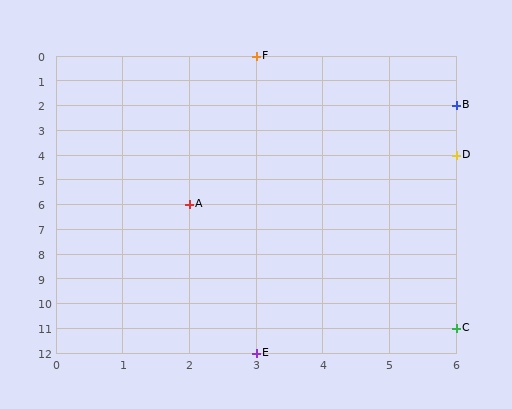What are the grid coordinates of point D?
Point D is at grid coordinates (6, 4).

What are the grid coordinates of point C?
Point C is at grid coordinates (6, 11).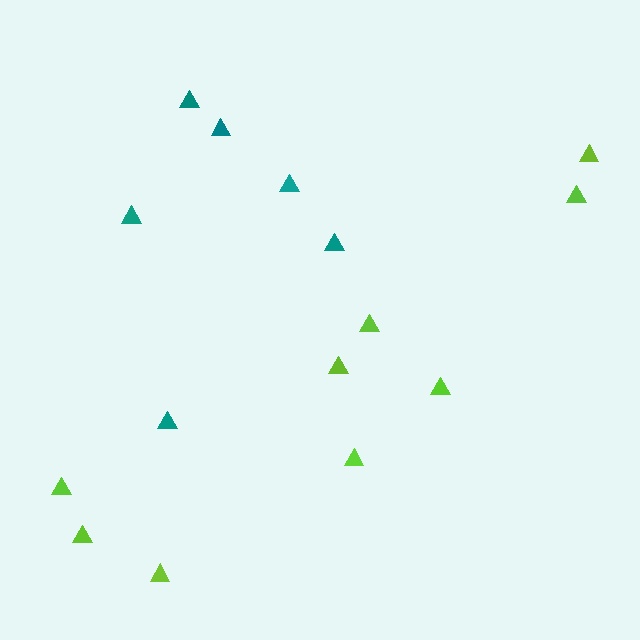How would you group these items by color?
There are 2 groups: one group of teal triangles (6) and one group of lime triangles (9).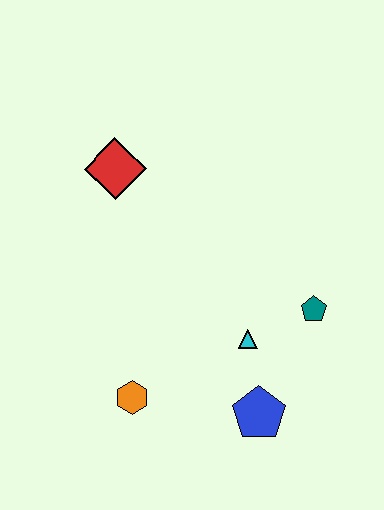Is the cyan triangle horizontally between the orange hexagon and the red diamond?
No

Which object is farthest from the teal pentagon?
The red diamond is farthest from the teal pentagon.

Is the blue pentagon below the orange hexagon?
Yes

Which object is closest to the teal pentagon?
The cyan triangle is closest to the teal pentagon.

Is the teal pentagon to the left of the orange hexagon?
No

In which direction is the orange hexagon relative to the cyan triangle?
The orange hexagon is to the left of the cyan triangle.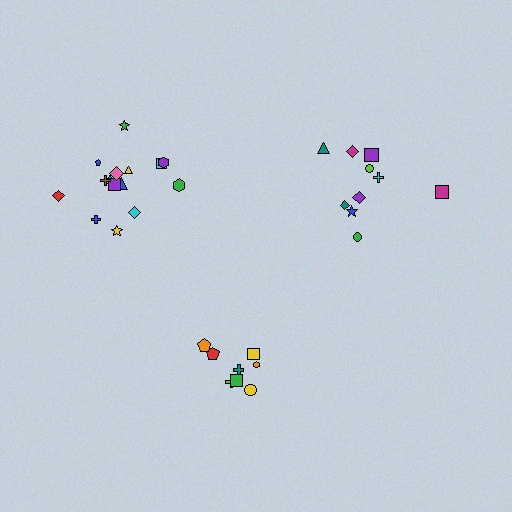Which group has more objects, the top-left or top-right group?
The top-left group.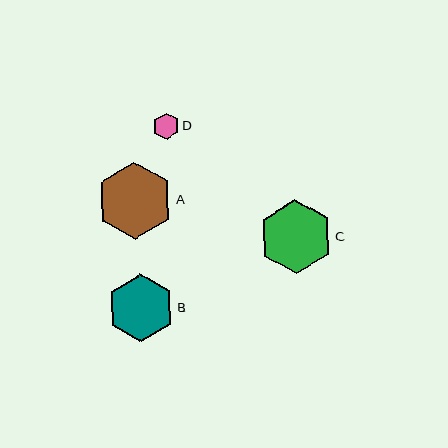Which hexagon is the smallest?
Hexagon D is the smallest with a size of approximately 27 pixels.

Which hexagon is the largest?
Hexagon A is the largest with a size of approximately 76 pixels.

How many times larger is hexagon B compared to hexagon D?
Hexagon B is approximately 2.6 times the size of hexagon D.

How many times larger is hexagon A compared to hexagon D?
Hexagon A is approximately 2.9 times the size of hexagon D.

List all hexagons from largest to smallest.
From largest to smallest: A, C, B, D.